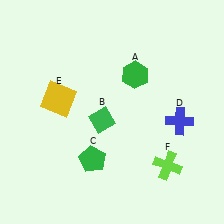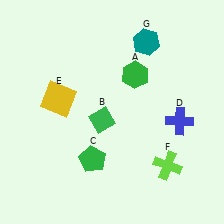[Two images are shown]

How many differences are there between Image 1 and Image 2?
There is 1 difference between the two images.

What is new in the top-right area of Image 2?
A teal hexagon (G) was added in the top-right area of Image 2.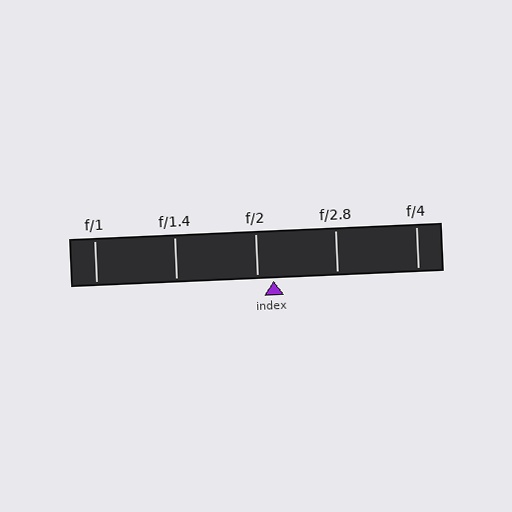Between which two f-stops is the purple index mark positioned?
The index mark is between f/2 and f/2.8.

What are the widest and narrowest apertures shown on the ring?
The widest aperture shown is f/1 and the narrowest is f/4.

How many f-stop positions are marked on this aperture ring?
There are 5 f-stop positions marked.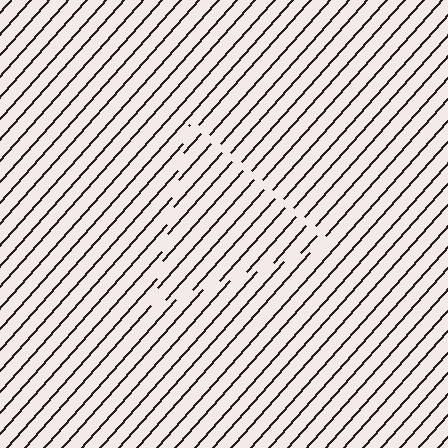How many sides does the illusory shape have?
3 sides — the line-ends trace a triangle.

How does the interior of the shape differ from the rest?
The interior of the shape contains the same grating, shifted by half a period — the contour is defined by the phase discontinuity where line-ends from the inner and outer gratings abut.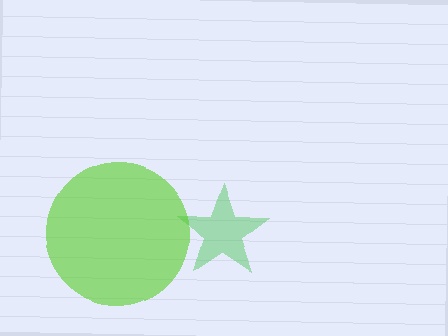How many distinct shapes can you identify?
There are 2 distinct shapes: a green star, a lime circle.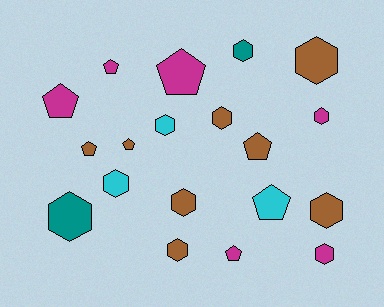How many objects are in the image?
There are 19 objects.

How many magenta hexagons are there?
There are 2 magenta hexagons.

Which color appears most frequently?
Brown, with 8 objects.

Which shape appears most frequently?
Hexagon, with 11 objects.